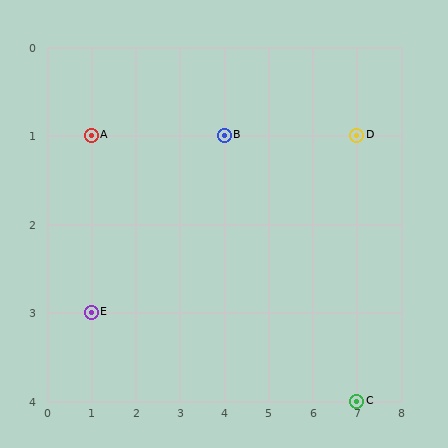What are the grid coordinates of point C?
Point C is at grid coordinates (7, 4).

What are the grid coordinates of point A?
Point A is at grid coordinates (1, 1).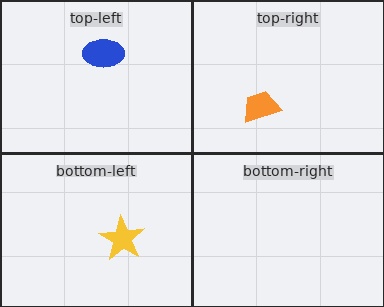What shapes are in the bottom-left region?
The yellow star.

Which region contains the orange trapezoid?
The top-right region.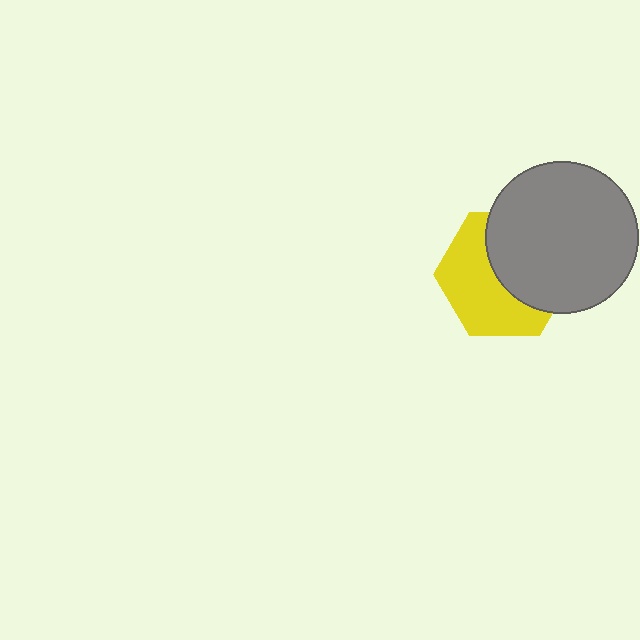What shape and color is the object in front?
The object in front is a gray circle.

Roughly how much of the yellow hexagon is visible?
About half of it is visible (roughly 52%).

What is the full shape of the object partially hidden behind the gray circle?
The partially hidden object is a yellow hexagon.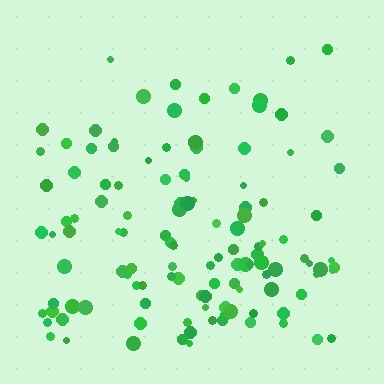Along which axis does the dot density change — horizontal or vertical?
Vertical.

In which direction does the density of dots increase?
From top to bottom, with the bottom side densest.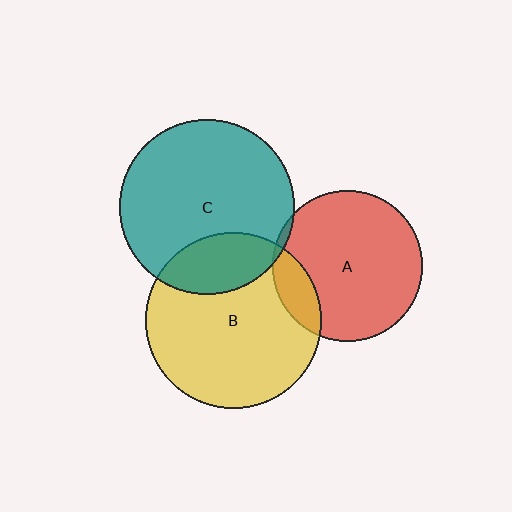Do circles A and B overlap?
Yes.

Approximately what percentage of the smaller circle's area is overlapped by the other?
Approximately 15%.